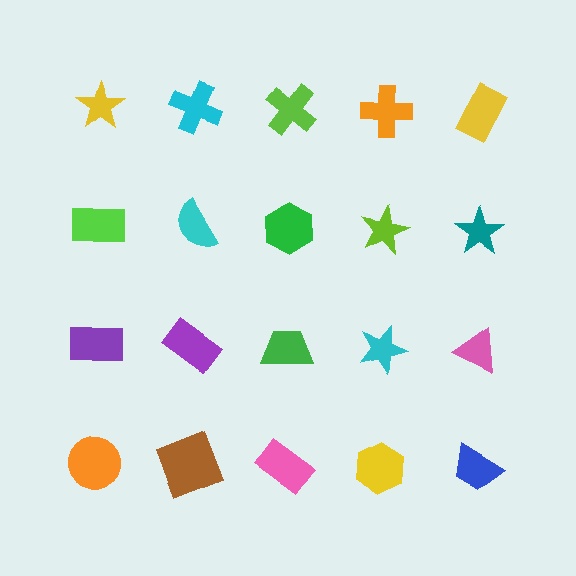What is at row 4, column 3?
A pink rectangle.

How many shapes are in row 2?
5 shapes.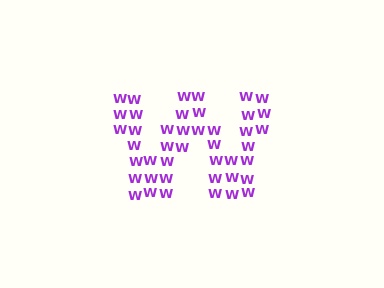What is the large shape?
The large shape is the letter W.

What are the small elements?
The small elements are letter W's.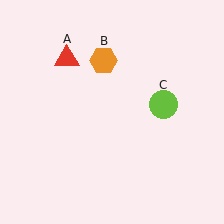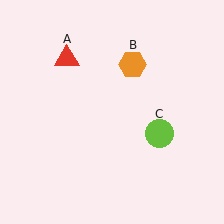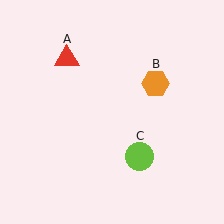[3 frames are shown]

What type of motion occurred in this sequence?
The orange hexagon (object B), lime circle (object C) rotated clockwise around the center of the scene.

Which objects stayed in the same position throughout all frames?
Red triangle (object A) remained stationary.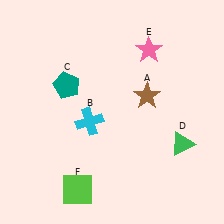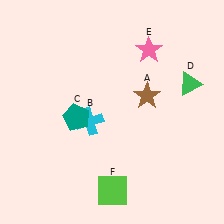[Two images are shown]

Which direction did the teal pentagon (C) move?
The teal pentagon (C) moved down.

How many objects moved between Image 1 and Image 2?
3 objects moved between the two images.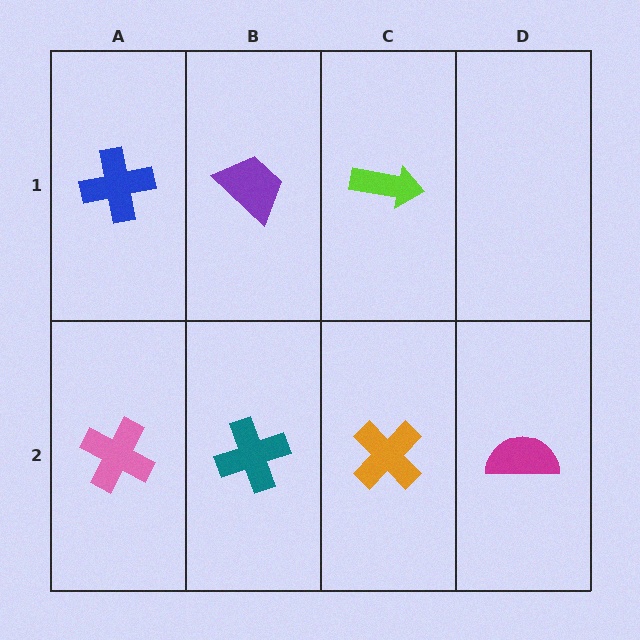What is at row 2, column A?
A pink cross.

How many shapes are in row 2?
4 shapes.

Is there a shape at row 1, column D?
No, that cell is empty.